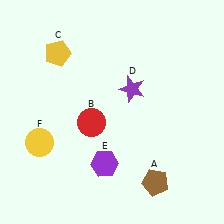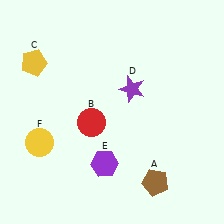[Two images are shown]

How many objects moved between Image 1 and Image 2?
1 object moved between the two images.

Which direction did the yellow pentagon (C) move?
The yellow pentagon (C) moved left.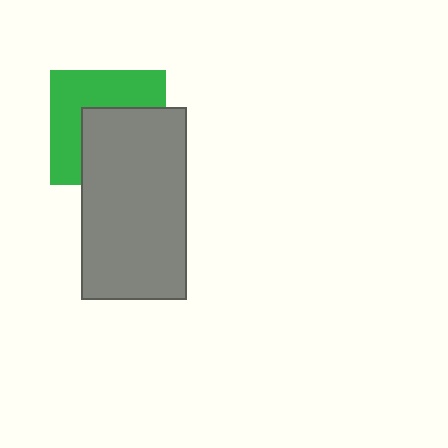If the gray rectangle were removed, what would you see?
You would see the complete green square.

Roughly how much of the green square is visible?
About half of it is visible (roughly 51%).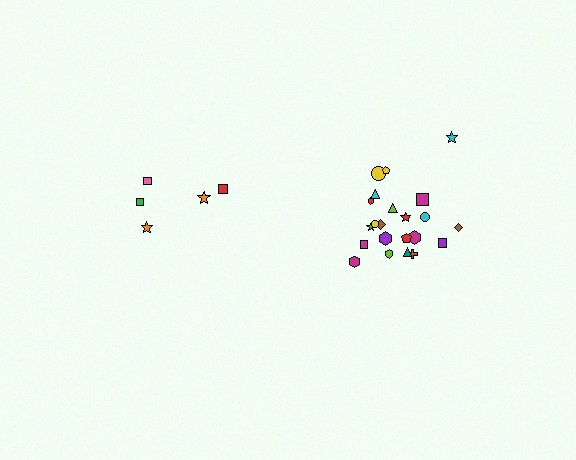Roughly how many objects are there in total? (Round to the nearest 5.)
Roughly 25 objects in total.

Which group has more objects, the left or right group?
The right group.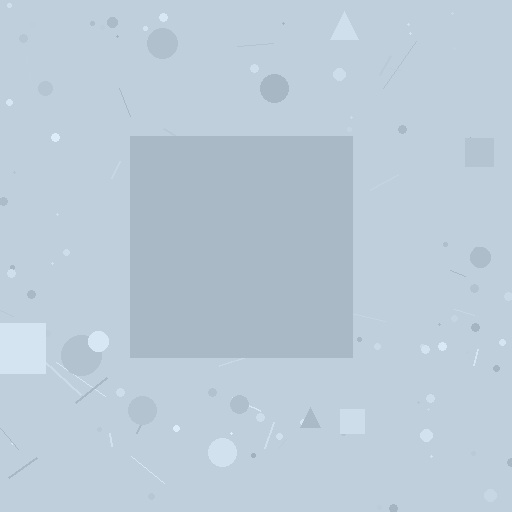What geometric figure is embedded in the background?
A square is embedded in the background.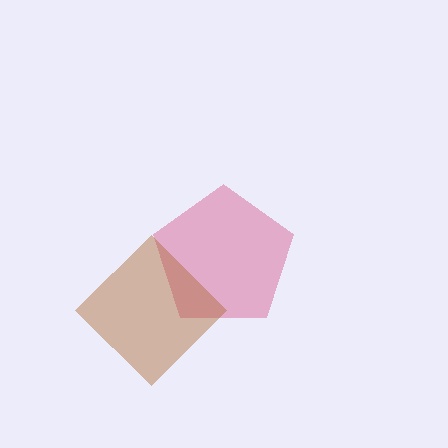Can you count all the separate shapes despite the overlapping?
Yes, there are 2 separate shapes.